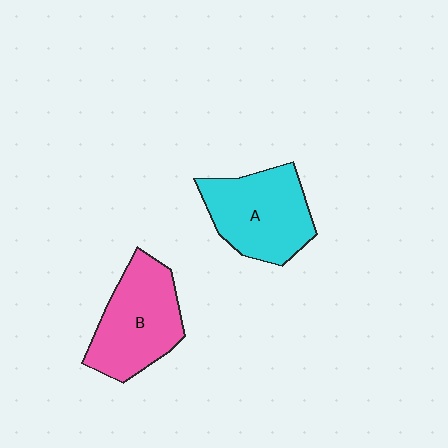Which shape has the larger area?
Shape B (pink).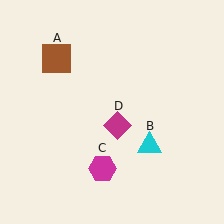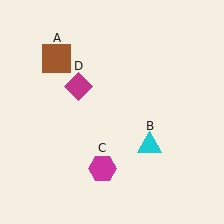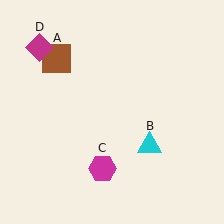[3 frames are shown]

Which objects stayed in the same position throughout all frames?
Brown square (object A) and cyan triangle (object B) and magenta hexagon (object C) remained stationary.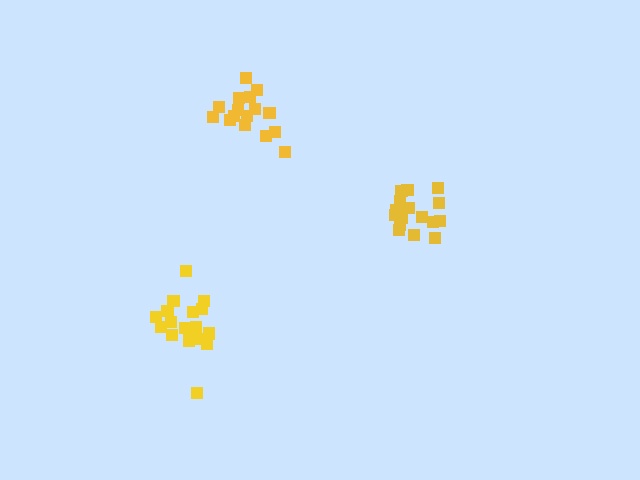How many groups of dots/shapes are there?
There are 3 groups.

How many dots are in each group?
Group 1: 16 dots, Group 2: 16 dots, Group 3: 18 dots (50 total).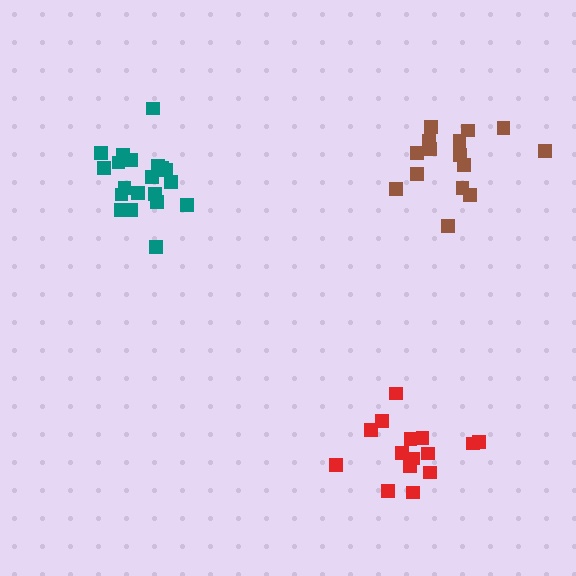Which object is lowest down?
The red cluster is bottommost.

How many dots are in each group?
Group 1: 20 dots, Group 2: 15 dots, Group 3: 15 dots (50 total).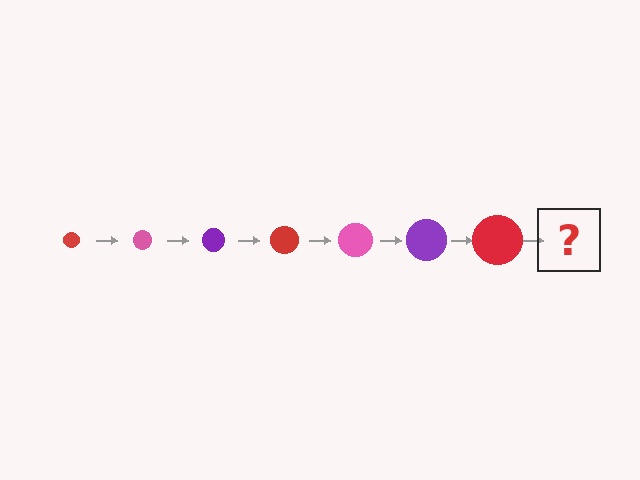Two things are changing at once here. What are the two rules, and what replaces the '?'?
The two rules are that the circle grows larger each step and the color cycles through red, pink, and purple. The '?' should be a pink circle, larger than the previous one.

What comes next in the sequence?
The next element should be a pink circle, larger than the previous one.